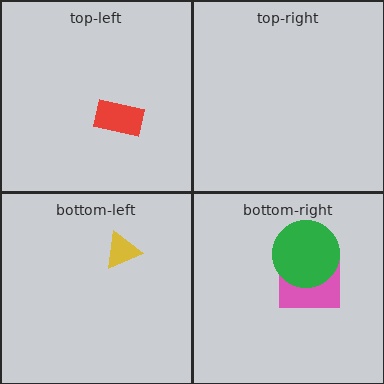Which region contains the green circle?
The bottom-right region.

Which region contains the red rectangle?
The top-left region.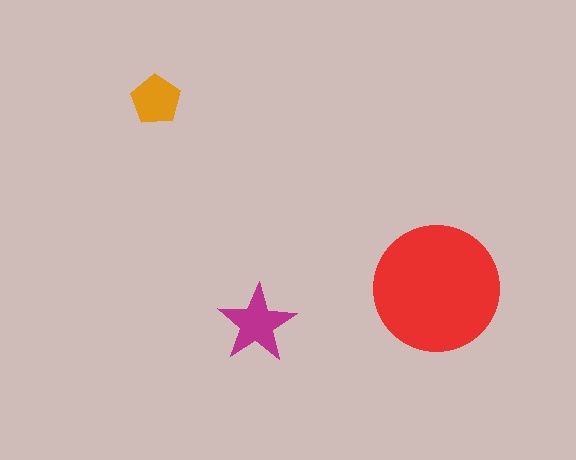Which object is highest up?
The orange pentagon is topmost.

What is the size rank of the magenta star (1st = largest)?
2nd.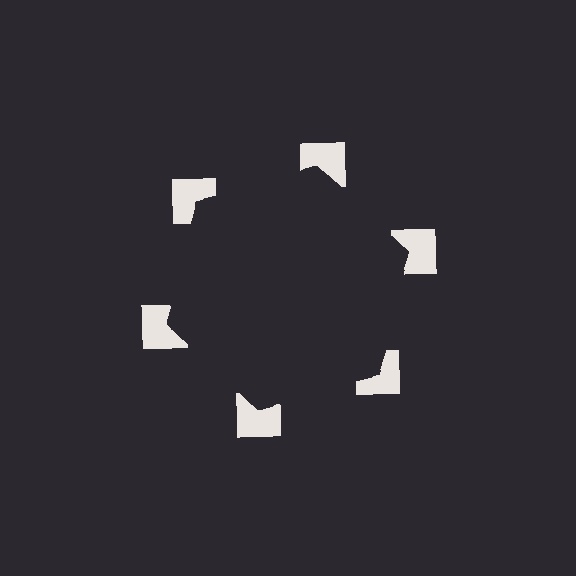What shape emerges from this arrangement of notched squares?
An illusory hexagon — its edges are inferred from the aligned wedge cuts in the notched squares, not physically drawn.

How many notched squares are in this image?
There are 6 — one at each vertex of the illusory hexagon.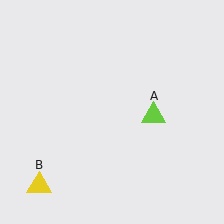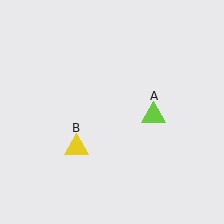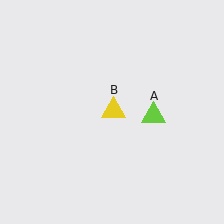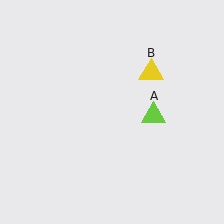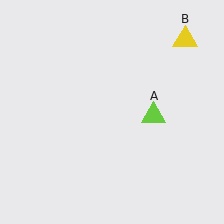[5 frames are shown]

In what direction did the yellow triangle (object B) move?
The yellow triangle (object B) moved up and to the right.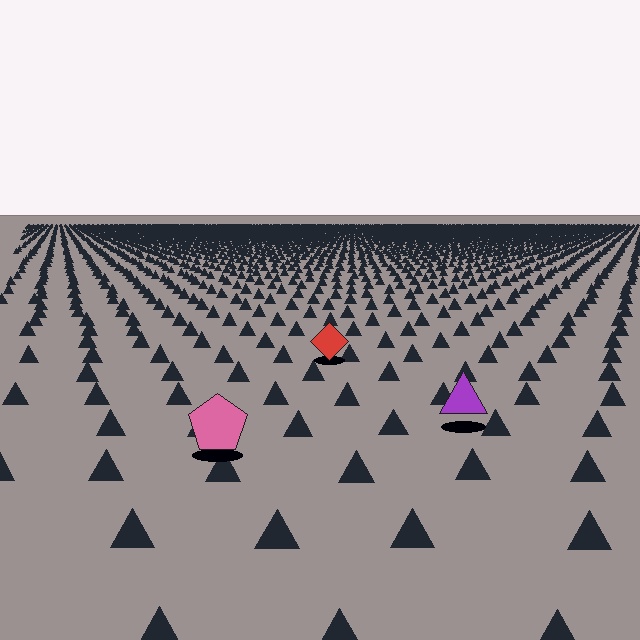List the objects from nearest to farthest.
From nearest to farthest: the pink pentagon, the purple triangle, the red diamond.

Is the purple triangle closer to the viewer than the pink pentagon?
No. The pink pentagon is closer — you can tell from the texture gradient: the ground texture is coarser near it.